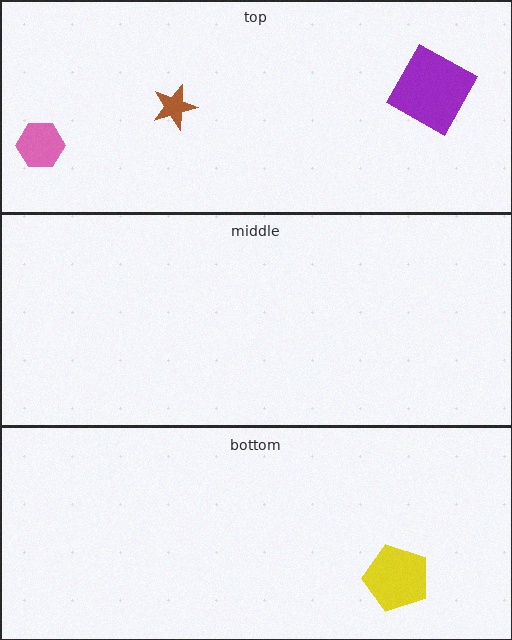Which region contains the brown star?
The top region.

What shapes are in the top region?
The brown star, the purple square, the pink hexagon.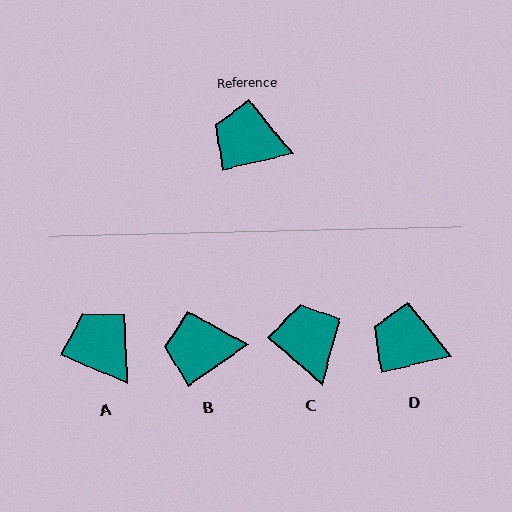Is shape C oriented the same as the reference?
No, it is off by about 55 degrees.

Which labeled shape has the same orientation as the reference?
D.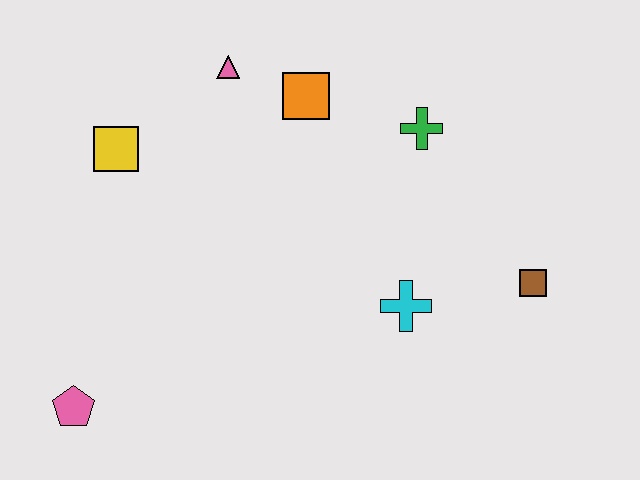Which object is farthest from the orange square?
The pink pentagon is farthest from the orange square.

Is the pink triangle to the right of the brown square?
No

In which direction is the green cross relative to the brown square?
The green cross is above the brown square.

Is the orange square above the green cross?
Yes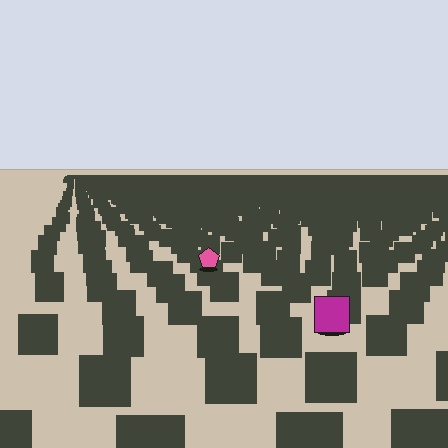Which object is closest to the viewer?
The magenta square is closest. The texture marks near it are larger and more spread out.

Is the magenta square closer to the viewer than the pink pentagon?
Yes. The magenta square is closer — you can tell from the texture gradient: the ground texture is coarser near it.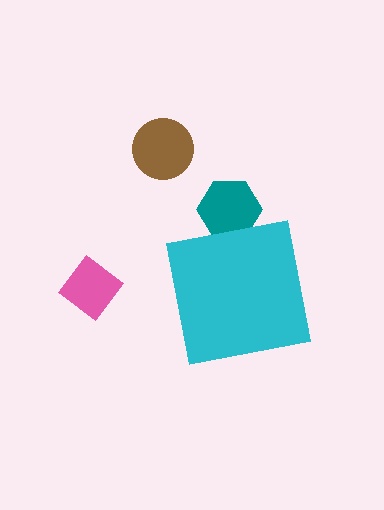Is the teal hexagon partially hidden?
Yes, the teal hexagon is partially hidden behind the cyan square.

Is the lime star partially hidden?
Yes, the lime star is partially hidden behind the cyan square.